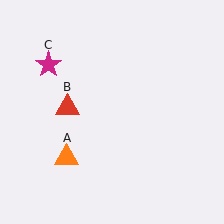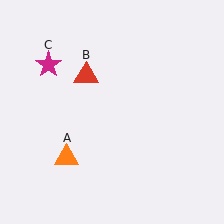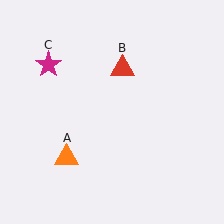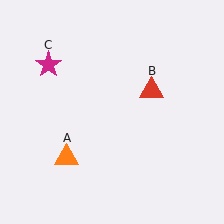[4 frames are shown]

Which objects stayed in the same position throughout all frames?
Orange triangle (object A) and magenta star (object C) remained stationary.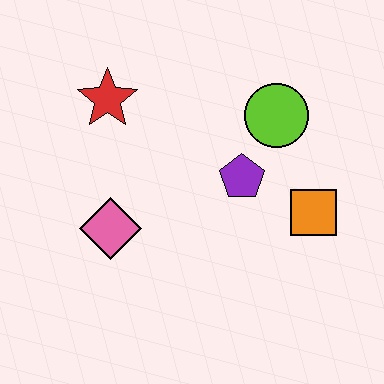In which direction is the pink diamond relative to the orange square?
The pink diamond is to the left of the orange square.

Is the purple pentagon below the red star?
Yes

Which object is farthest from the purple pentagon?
The red star is farthest from the purple pentagon.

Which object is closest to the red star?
The pink diamond is closest to the red star.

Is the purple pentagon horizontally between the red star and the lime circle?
Yes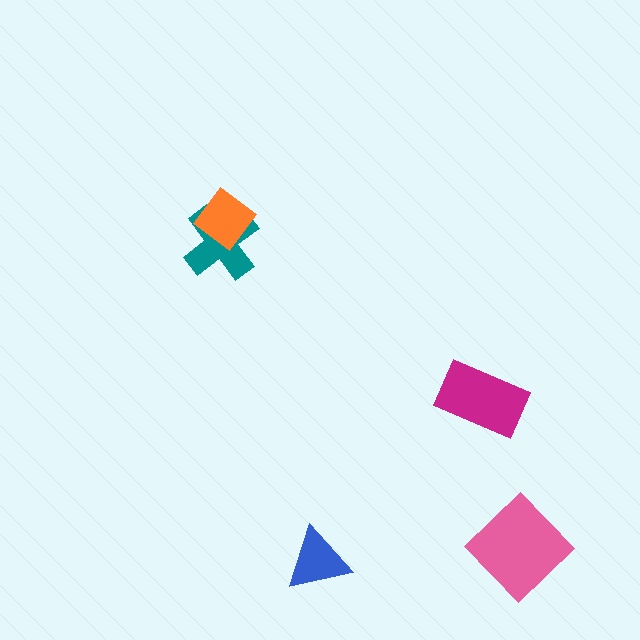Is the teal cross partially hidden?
Yes, it is partially covered by another shape.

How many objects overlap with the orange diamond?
1 object overlaps with the orange diamond.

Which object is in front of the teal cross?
The orange diamond is in front of the teal cross.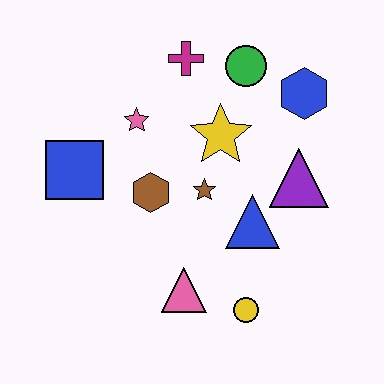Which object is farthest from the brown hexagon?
The blue hexagon is farthest from the brown hexagon.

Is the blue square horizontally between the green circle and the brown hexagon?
No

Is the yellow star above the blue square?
Yes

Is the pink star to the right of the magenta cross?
No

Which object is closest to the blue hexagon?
The green circle is closest to the blue hexagon.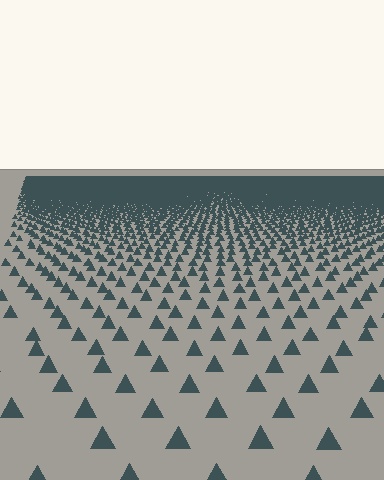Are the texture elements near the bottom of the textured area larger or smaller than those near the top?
Larger. Near the bottom, elements are closer to the viewer and appear at a bigger on-screen size.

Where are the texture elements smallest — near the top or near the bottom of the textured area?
Near the top.